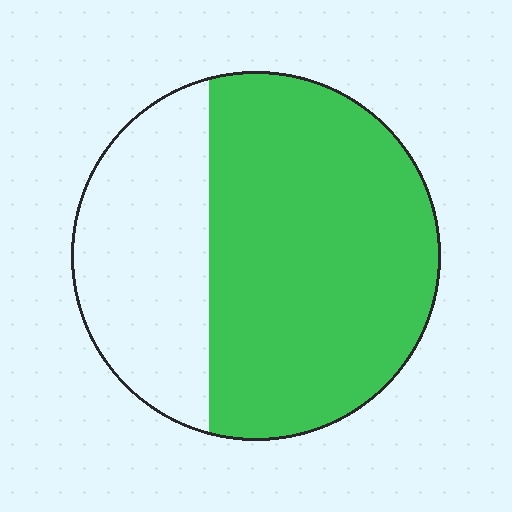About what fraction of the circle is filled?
About two thirds (2/3).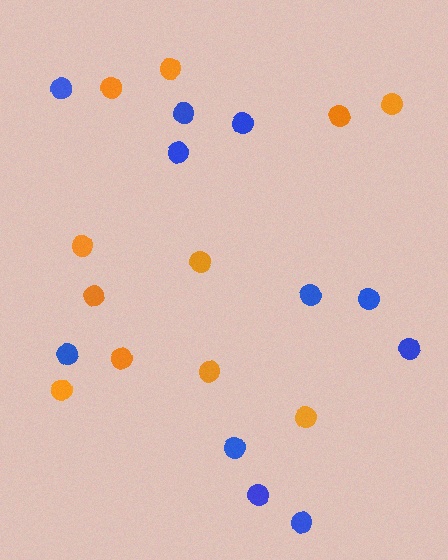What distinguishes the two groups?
There are 2 groups: one group of orange circles (11) and one group of blue circles (11).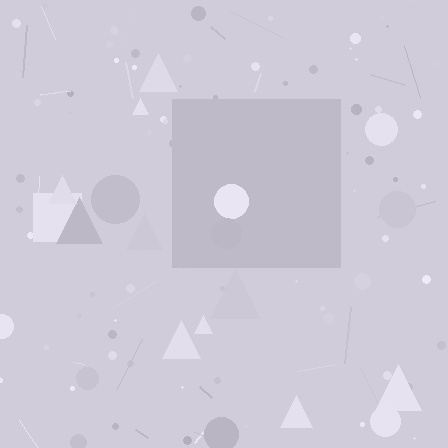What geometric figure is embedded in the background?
A square is embedded in the background.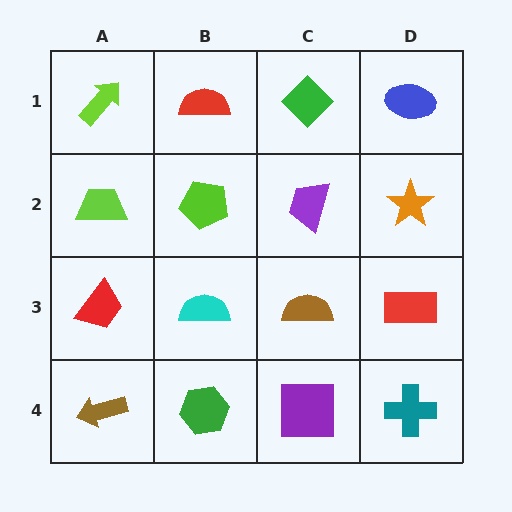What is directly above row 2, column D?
A blue ellipse.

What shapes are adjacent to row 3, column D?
An orange star (row 2, column D), a teal cross (row 4, column D), a brown semicircle (row 3, column C).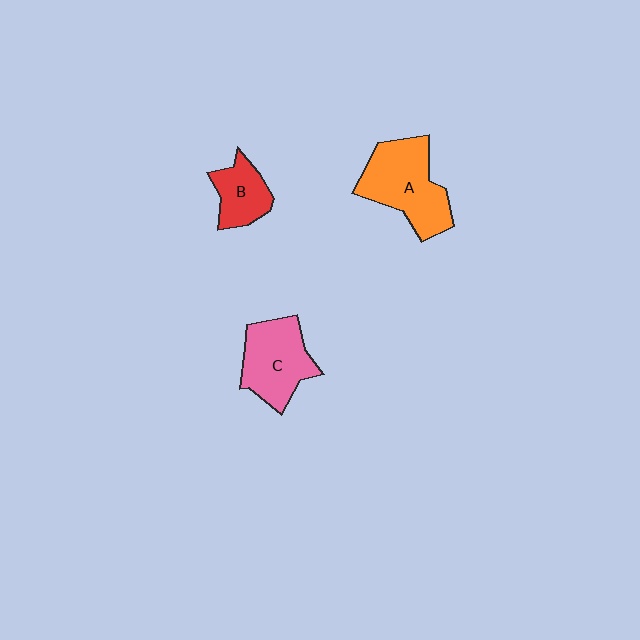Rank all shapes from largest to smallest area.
From largest to smallest: A (orange), C (pink), B (red).